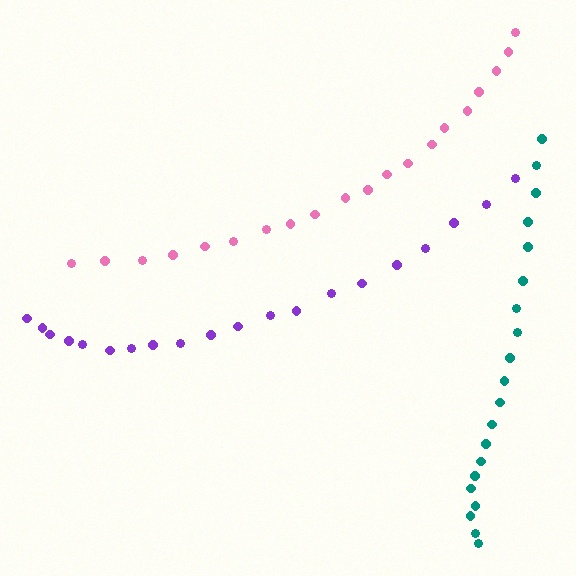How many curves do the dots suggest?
There are 3 distinct paths.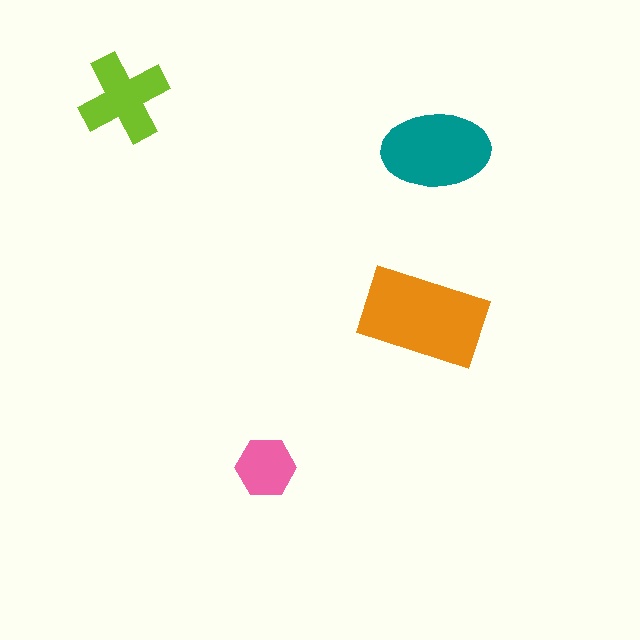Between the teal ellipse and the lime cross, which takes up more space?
The teal ellipse.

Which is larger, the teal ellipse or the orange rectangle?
The orange rectangle.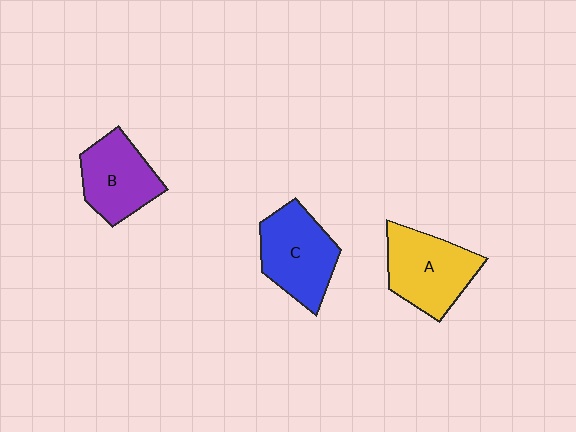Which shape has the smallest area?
Shape B (purple).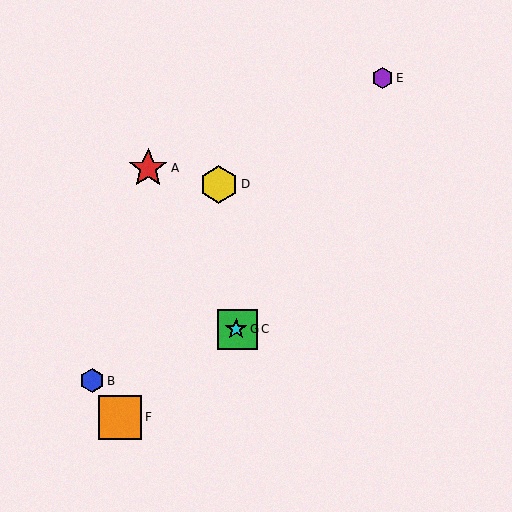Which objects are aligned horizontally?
Objects C, G are aligned horizontally.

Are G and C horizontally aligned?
Yes, both are at y≈329.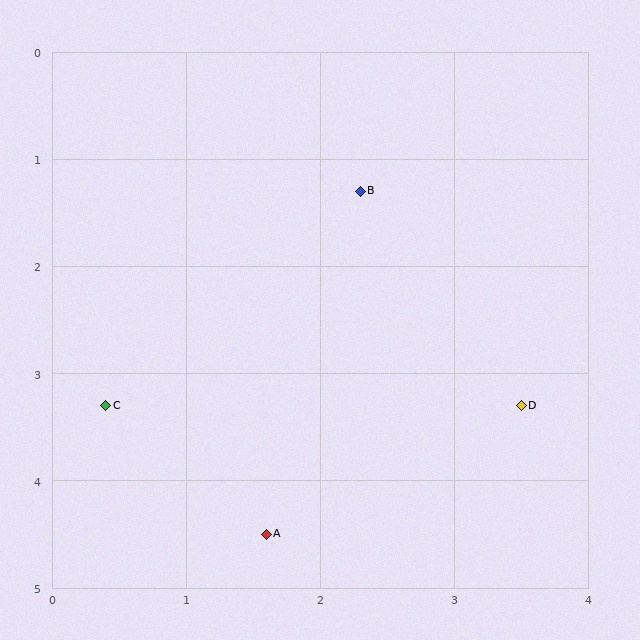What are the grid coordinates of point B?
Point B is at approximately (2.3, 1.3).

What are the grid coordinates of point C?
Point C is at approximately (0.4, 3.3).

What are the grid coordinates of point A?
Point A is at approximately (1.6, 4.5).